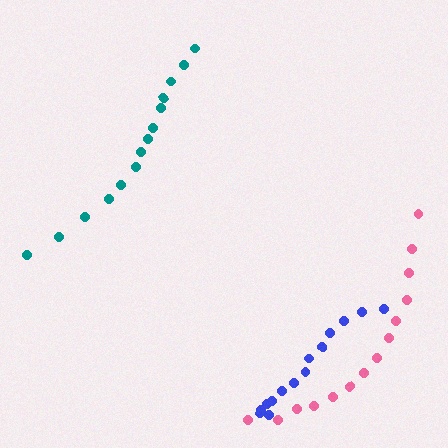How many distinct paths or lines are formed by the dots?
There are 3 distinct paths.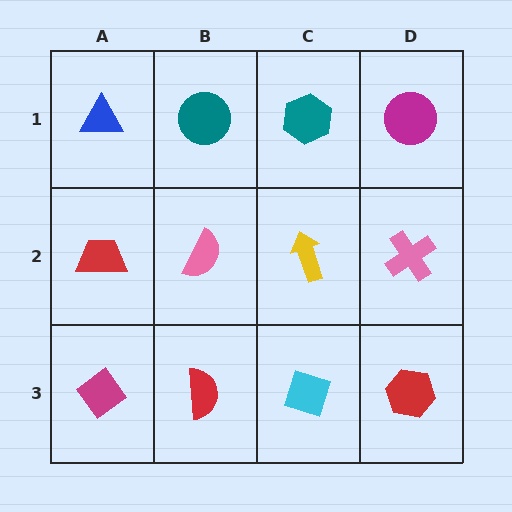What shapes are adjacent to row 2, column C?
A teal hexagon (row 1, column C), a cyan diamond (row 3, column C), a pink semicircle (row 2, column B), a pink cross (row 2, column D).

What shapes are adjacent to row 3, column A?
A red trapezoid (row 2, column A), a red semicircle (row 3, column B).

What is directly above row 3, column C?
A yellow arrow.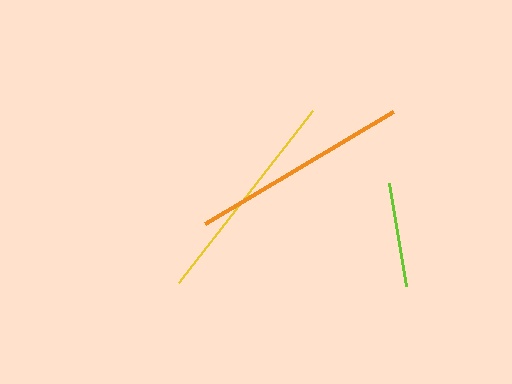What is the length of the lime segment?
The lime segment is approximately 104 pixels long.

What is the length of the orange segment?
The orange segment is approximately 219 pixels long.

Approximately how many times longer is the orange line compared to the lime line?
The orange line is approximately 2.1 times the length of the lime line.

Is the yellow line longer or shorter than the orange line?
The orange line is longer than the yellow line.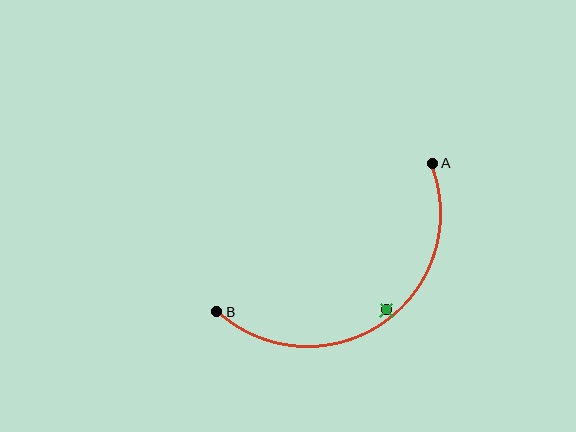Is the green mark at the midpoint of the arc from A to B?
No — the green mark does not lie on the arc at all. It sits slightly inside the curve.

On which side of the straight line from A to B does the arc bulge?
The arc bulges below and to the right of the straight line connecting A and B.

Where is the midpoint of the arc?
The arc midpoint is the point on the curve farthest from the straight line joining A and B. It sits below and to the right of that line.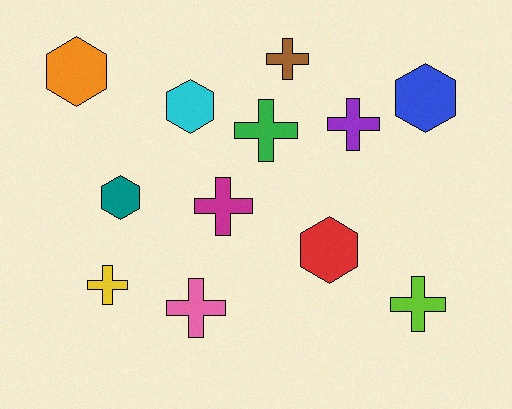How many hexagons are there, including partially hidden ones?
There are 5 hexagons.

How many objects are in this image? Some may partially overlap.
There are 12 objects.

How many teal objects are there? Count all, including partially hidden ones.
There is 1 teal object.